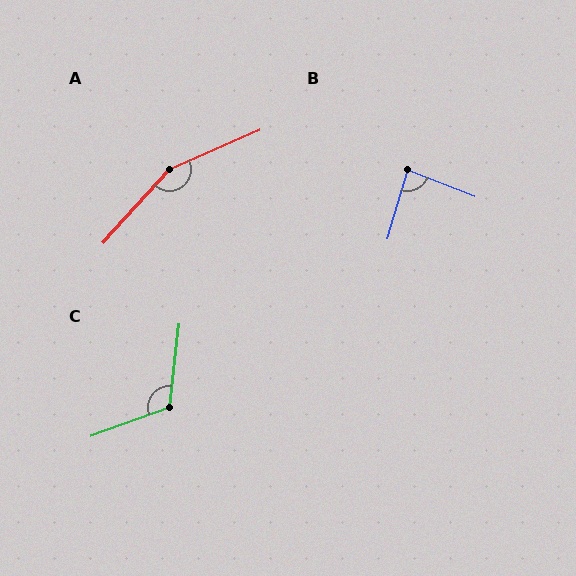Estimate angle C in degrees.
Approximately 116 degrees.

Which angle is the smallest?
B, at approximately 85 degrees.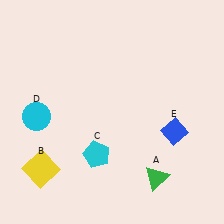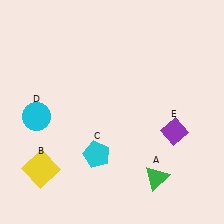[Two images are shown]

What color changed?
The diamond (E) changed from blue in Image 1 to purple in Image 2.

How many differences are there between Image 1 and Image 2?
There is 1 difference between the two images.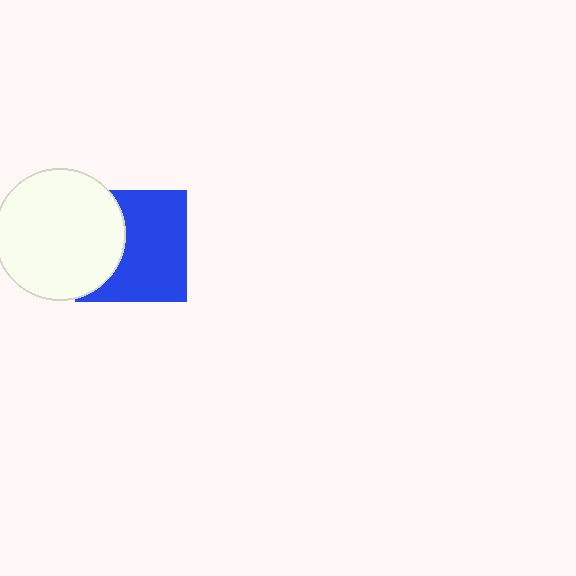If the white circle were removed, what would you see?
You would see the complete blue square.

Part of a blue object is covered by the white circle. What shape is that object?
It is a square.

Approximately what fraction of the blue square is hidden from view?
Roughly 35% of the blue square is hidden behind the white circle.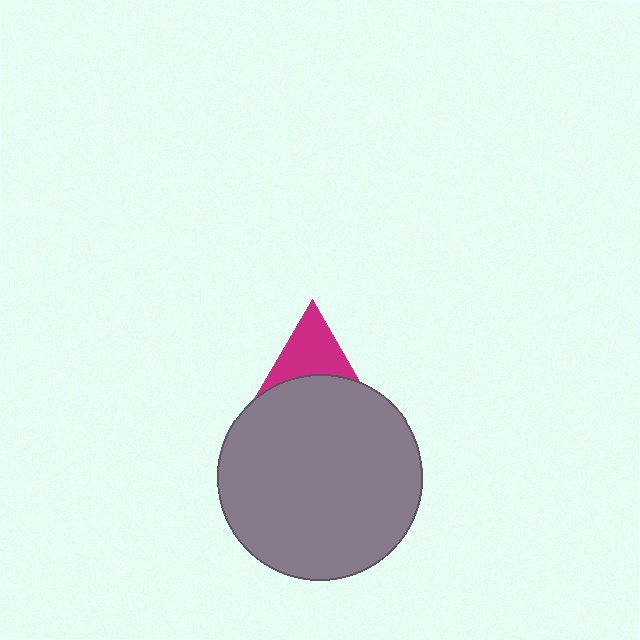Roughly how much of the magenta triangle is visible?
About half of it is visible (roughly 58%).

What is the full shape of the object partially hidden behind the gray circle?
The partially hidden object is a magenta triangle.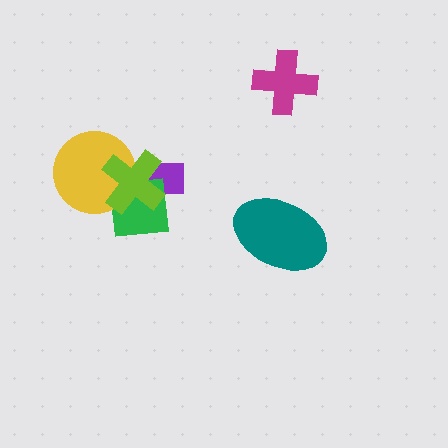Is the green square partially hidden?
Yes, it is partially covered by another shape.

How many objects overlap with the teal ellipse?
0 objects overlap with the teal ellipse.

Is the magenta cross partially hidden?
No, no other shape covers it.